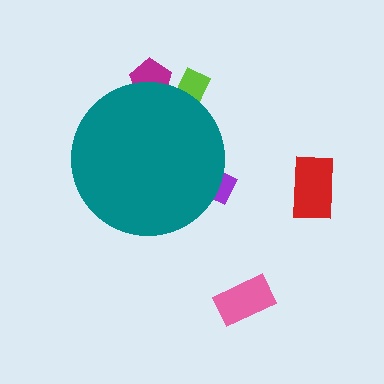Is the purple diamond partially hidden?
Yes, the purple diamond is partially hidden behind the teal circle.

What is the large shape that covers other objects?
A teal circle.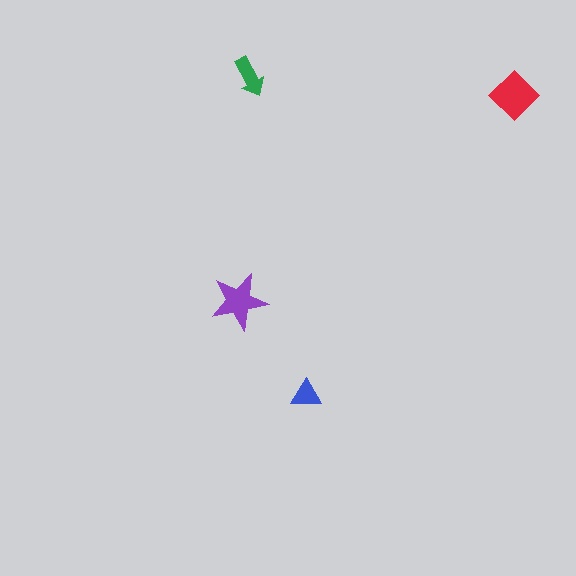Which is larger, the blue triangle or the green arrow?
The green arrow.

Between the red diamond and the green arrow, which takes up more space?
The red diamond.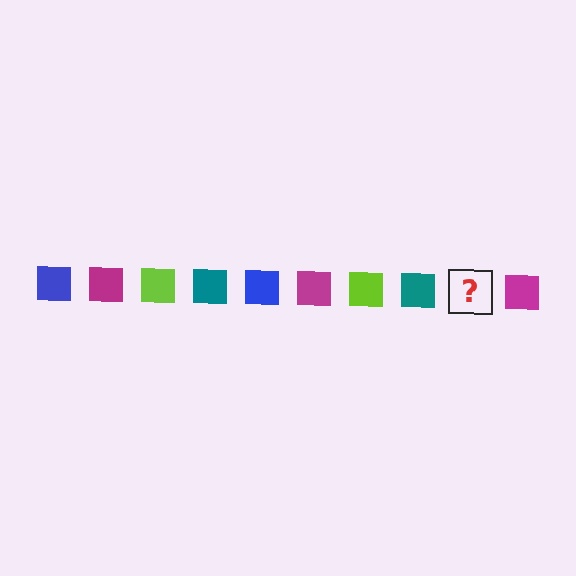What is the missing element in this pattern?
The missing element is a blue square.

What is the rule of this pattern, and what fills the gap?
The rule is that the pattern cycles through blue, magenta, lime, teal squares. The gap should be filled with a blue square.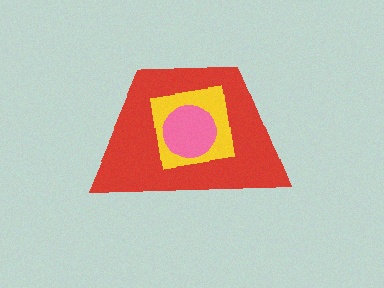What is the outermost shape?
The red trapezoid.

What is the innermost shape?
The pink circle.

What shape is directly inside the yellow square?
The pink circle.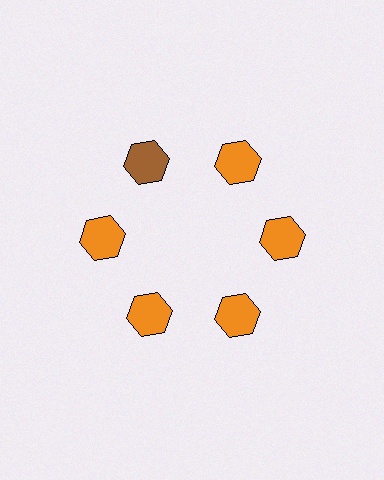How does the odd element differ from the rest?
It has a different color: brown instead of orange.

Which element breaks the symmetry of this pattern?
The brown hexagon at roughly the 11 o'clock position breaks the symmetry. All other shapes are orange hexagons.